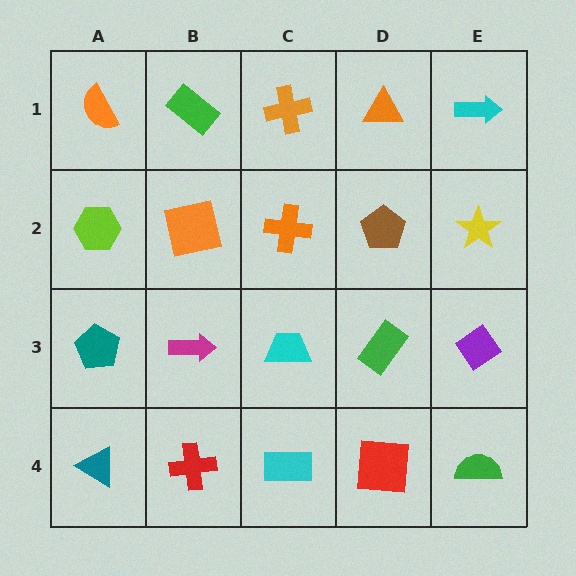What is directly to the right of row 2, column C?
A brown pentagon.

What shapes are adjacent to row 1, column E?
A yellow star (row 2, column E), an orange triangle (row 1, column D).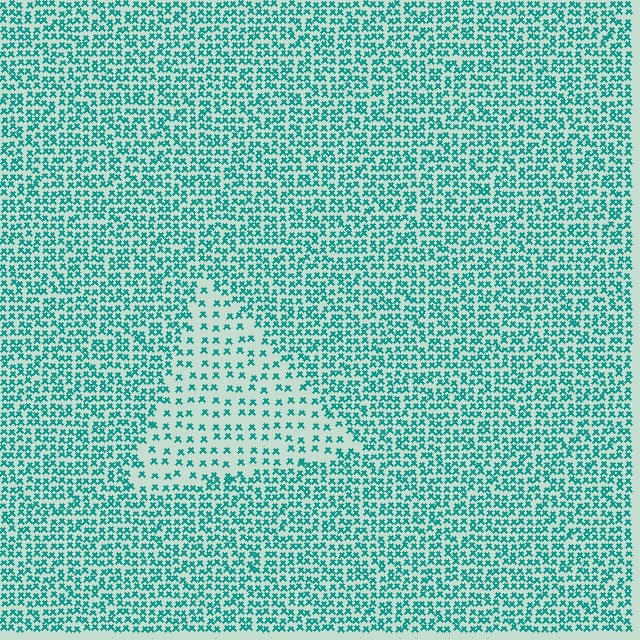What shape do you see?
I see a triangle.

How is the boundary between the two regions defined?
The boundary is defined by a change in element density (approximately 2.3x ratio). All elements are the same color, size, and shape.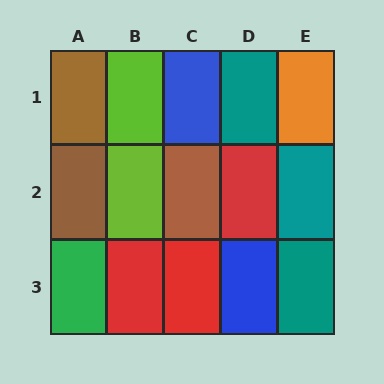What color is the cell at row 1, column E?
Orange.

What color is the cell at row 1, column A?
Brown.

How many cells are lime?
2 cells are lime.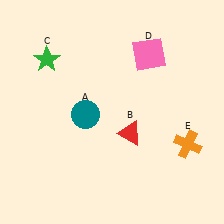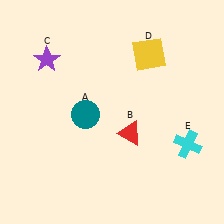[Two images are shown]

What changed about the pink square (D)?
In Image 1, D is pink. In Image 2, it changed to yellow.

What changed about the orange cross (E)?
In Image 1, E is orange. In Image 2, it changed to cyan.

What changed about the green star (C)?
In Image 1, C is green. In Image 2, it changed to purple.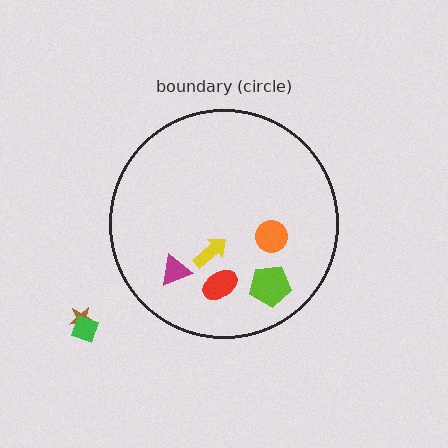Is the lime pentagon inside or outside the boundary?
Inside.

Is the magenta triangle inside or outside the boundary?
Inside.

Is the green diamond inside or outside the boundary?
Outside.